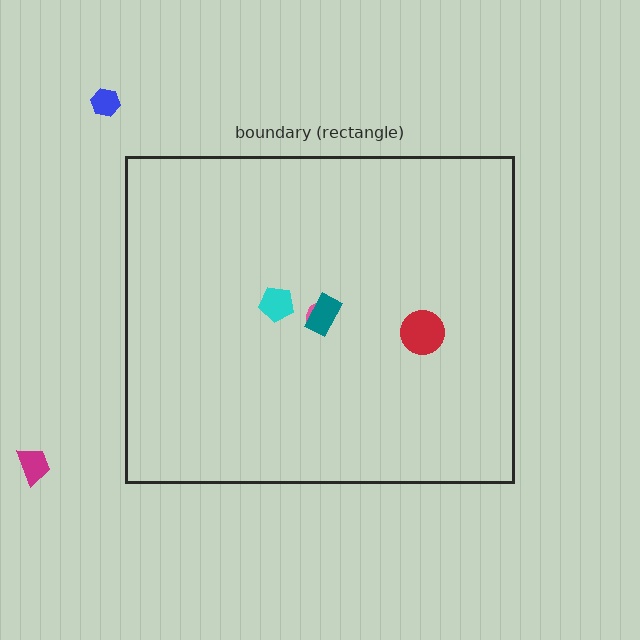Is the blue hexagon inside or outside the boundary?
Outside.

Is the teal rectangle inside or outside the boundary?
Inside.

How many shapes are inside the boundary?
4 inside, 2 outside.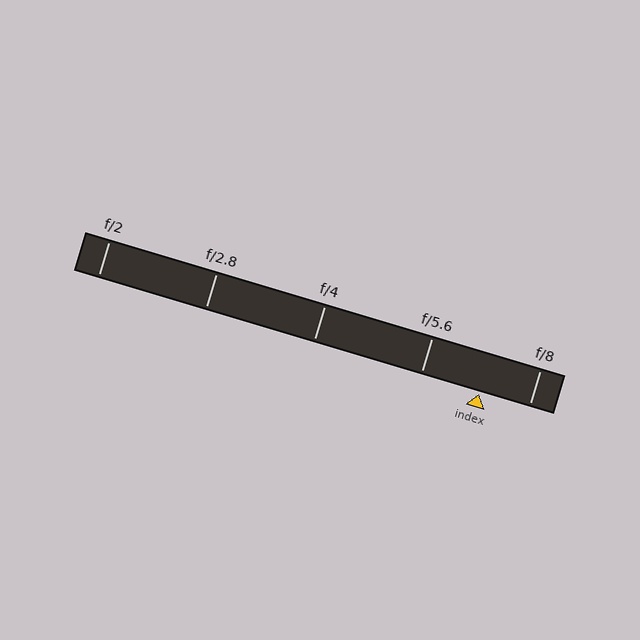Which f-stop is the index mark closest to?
The index mark is closest to f/8.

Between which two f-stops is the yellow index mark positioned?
The index mark is between f/5.6 and f/8.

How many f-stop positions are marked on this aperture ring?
There are 5 f-stop positions marked.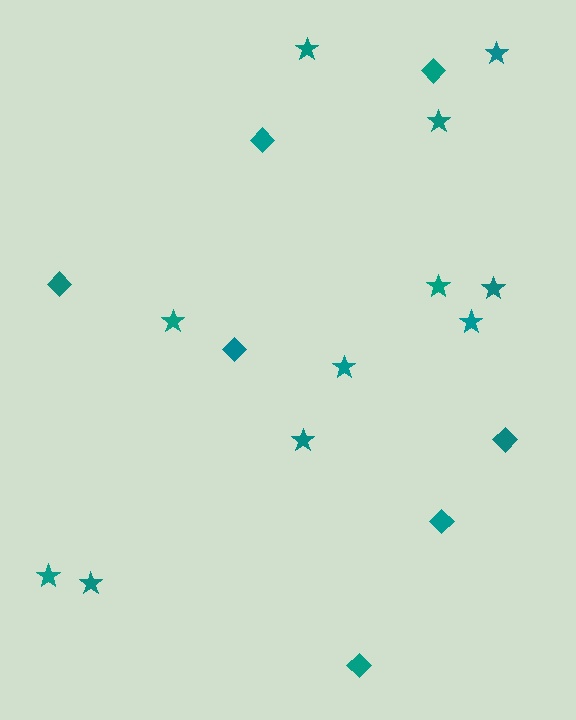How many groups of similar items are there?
There are 2 groups: one group of diamonds (7) and one group of stars (11).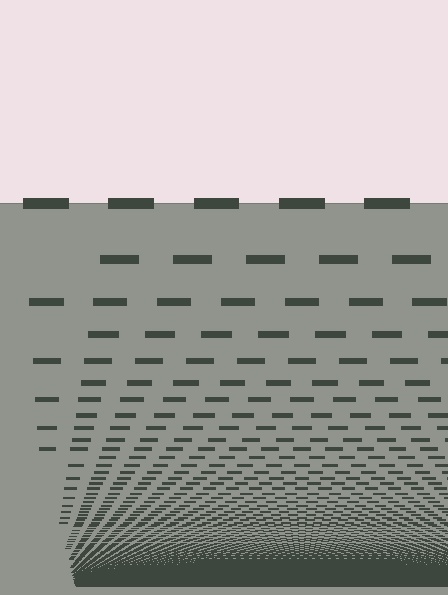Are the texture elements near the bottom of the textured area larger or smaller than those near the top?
Smaller. The gradient is inverted — elements near the bottom are smaller and denser.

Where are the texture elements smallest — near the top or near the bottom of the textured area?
Near the bottom.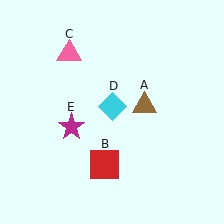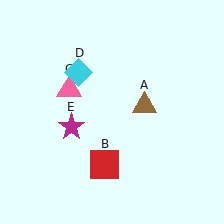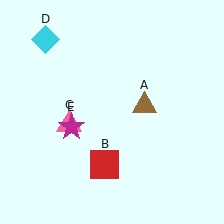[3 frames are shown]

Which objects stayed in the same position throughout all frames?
Brown triangle (object A) and red square (object B) and magenta star (object E) remained stationary.